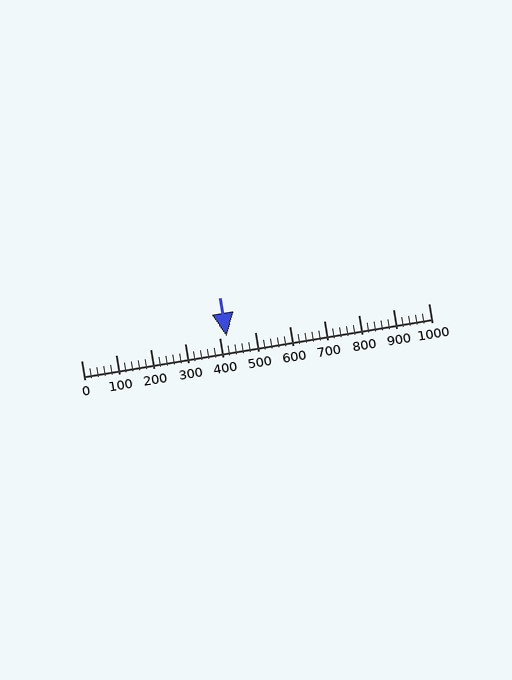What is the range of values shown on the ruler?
The ruler shows values from 0 to 1000.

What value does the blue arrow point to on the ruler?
The blue arrow points to approximately 420.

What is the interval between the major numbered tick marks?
The major tick marks are spaced 100 units apart.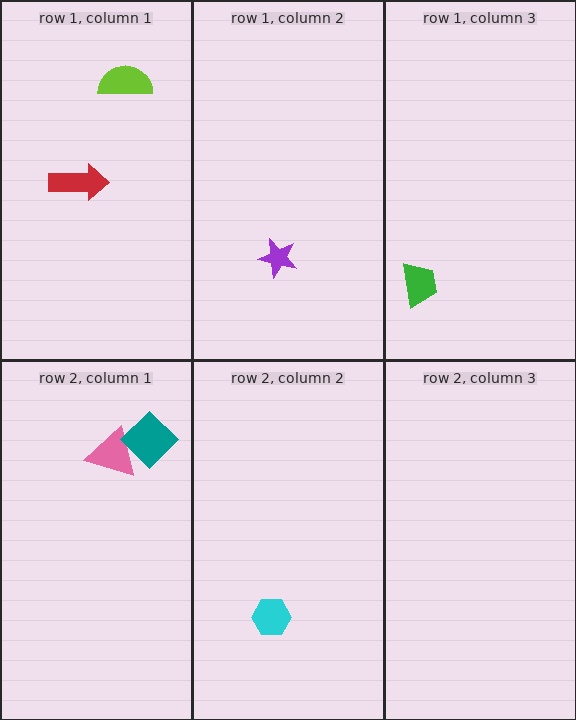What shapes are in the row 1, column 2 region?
The purple star.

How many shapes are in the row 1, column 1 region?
2.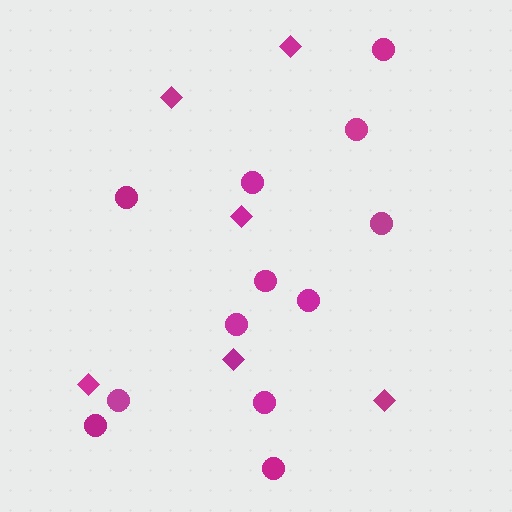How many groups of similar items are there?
There are 2 groups: one group of diamonds (6) and one group of circles (12).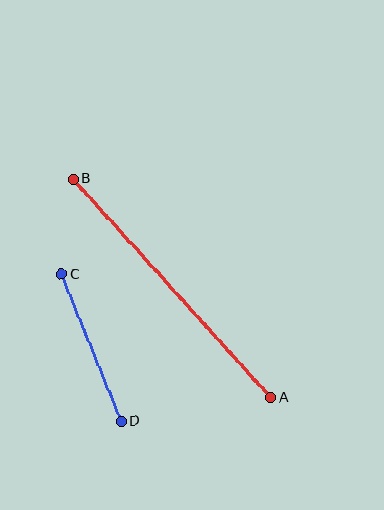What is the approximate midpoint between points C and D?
The midpoint is at approximately (91, 348) pixels.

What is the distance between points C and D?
The distance is approximately 159 pixels.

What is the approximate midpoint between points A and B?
The midpoint is at approximately (172, 288) pixels.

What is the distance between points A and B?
The distance is approximately 295 pixels.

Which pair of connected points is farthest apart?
Points A and B are farthest apart.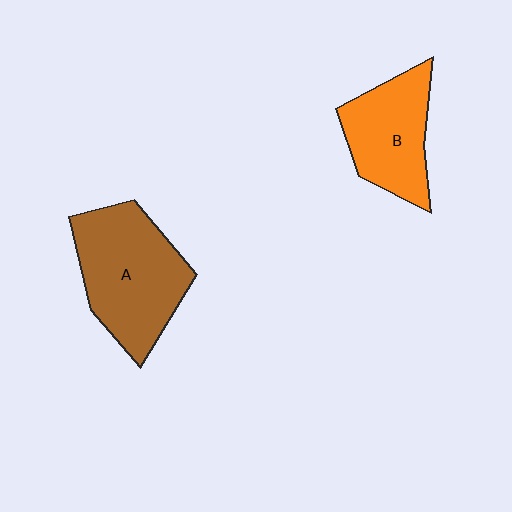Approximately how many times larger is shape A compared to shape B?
Approximately 1.4 times.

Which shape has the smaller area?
Shape B (orange).